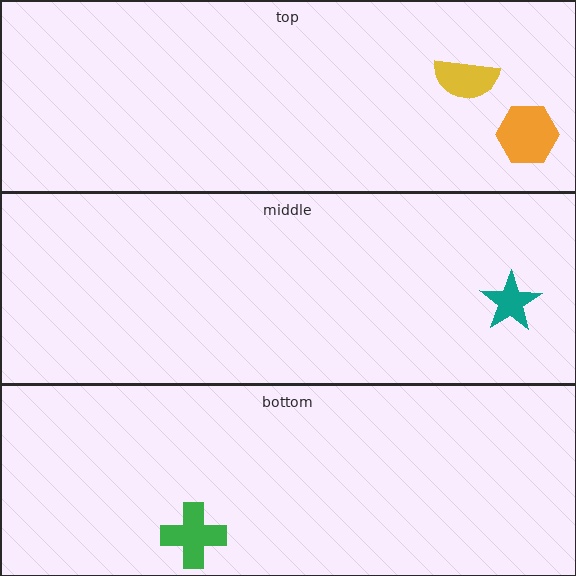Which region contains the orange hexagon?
The top region.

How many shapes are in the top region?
2.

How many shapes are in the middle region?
1.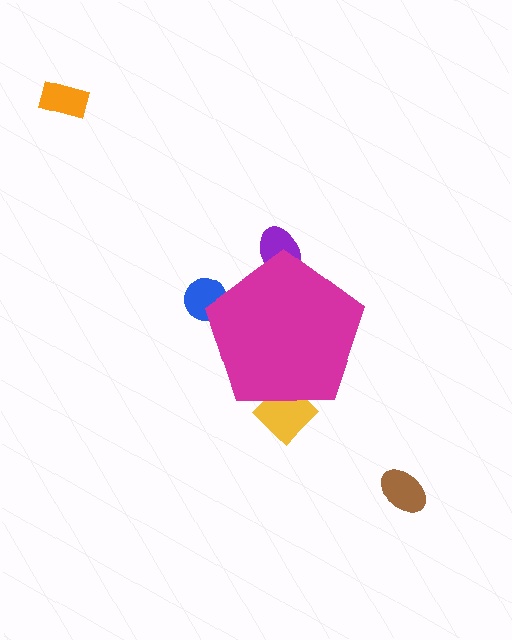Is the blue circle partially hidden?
Yes, the blue circle is partially hidden behind the magenta pentagon.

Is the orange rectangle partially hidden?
No, the orange rectangle is fully visible.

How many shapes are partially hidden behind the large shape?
3 shapes are partially hidden.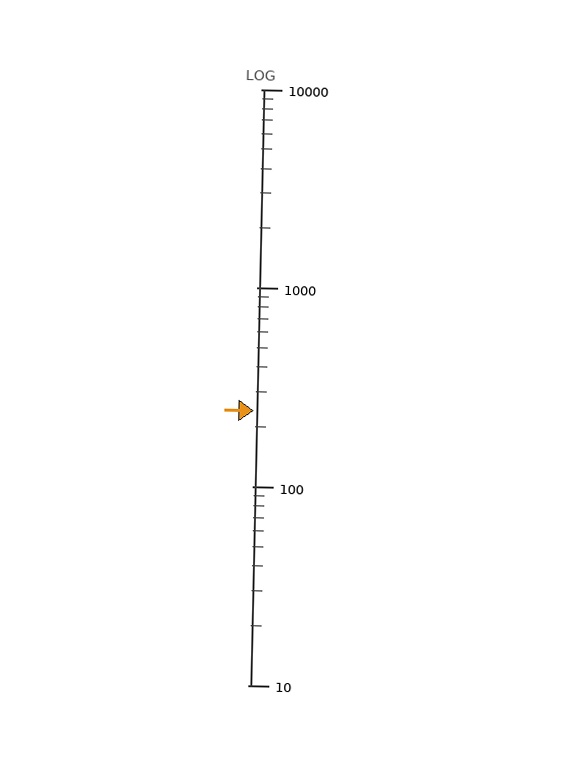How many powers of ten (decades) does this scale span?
The scale spans 3 decades, from 10 to 10000.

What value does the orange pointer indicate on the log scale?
The pointer indicates approximately 240.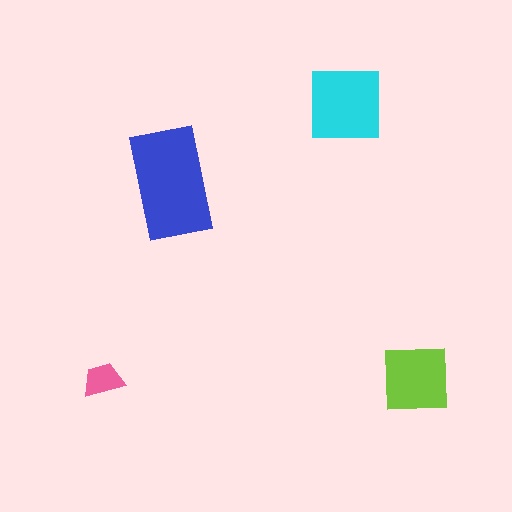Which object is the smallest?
The pink trapezoid.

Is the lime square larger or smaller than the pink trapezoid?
Larger.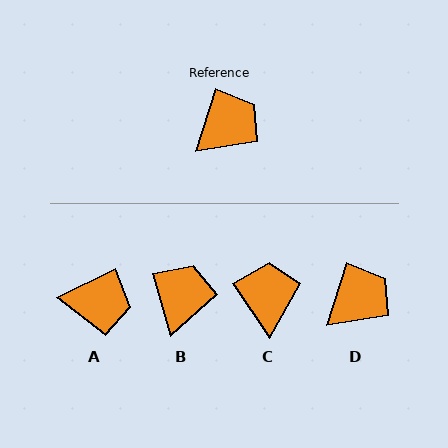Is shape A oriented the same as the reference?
No, it is off by about 47 degrees.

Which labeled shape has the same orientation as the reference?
D.